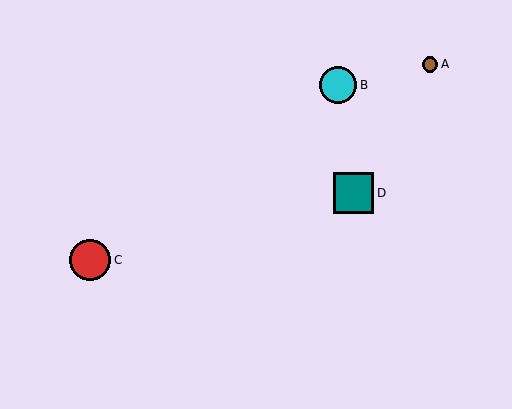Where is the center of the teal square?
The center of the teal square is at (353, 193).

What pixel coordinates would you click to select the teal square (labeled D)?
Click at (353, 193) to select the teal square D.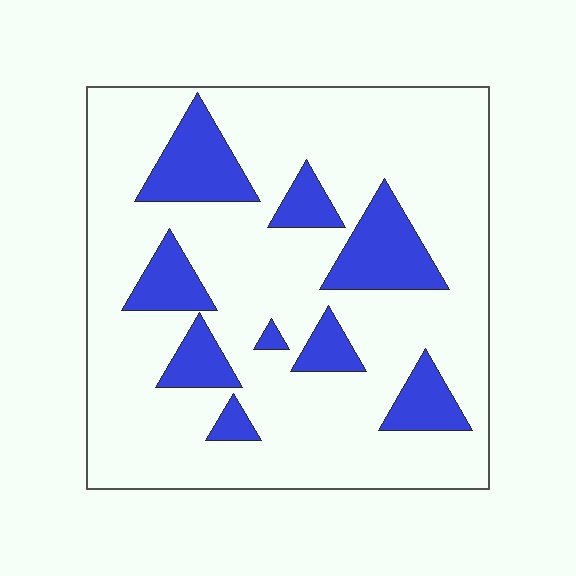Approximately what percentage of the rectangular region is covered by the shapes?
Approximately 20%.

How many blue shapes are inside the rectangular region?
9.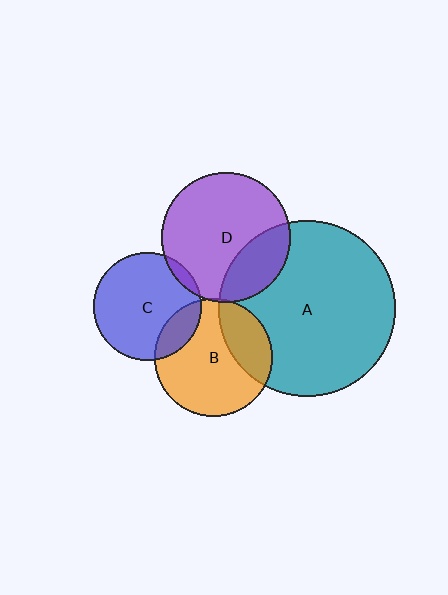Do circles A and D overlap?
Yes.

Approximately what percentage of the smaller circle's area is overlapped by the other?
Approximately 25%.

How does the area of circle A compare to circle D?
Approximately 1.9 times.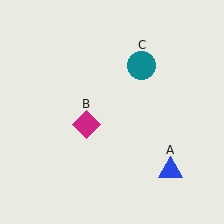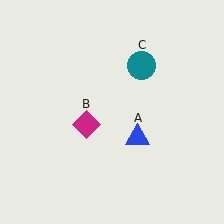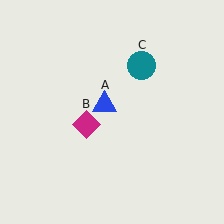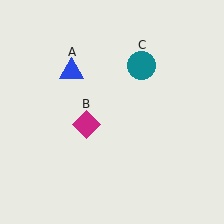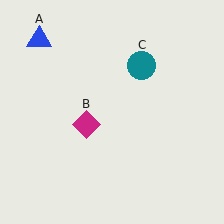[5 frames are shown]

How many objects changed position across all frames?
1 object changed position: blue triangle (object A).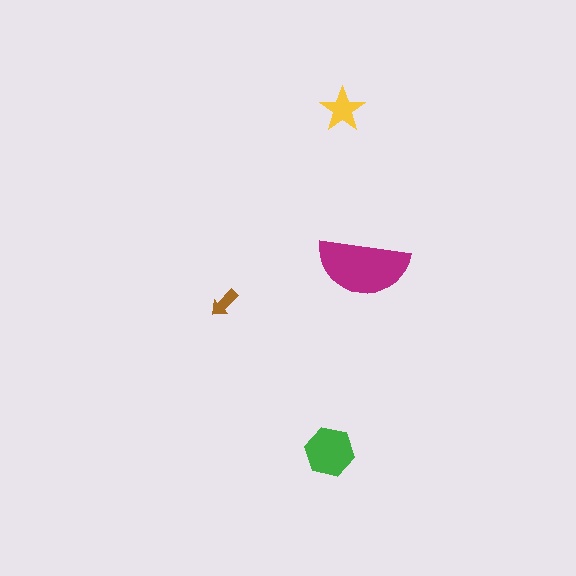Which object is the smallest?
The brown arrow.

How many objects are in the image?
There are 4 objects in the image.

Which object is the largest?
The magenta semicircle.